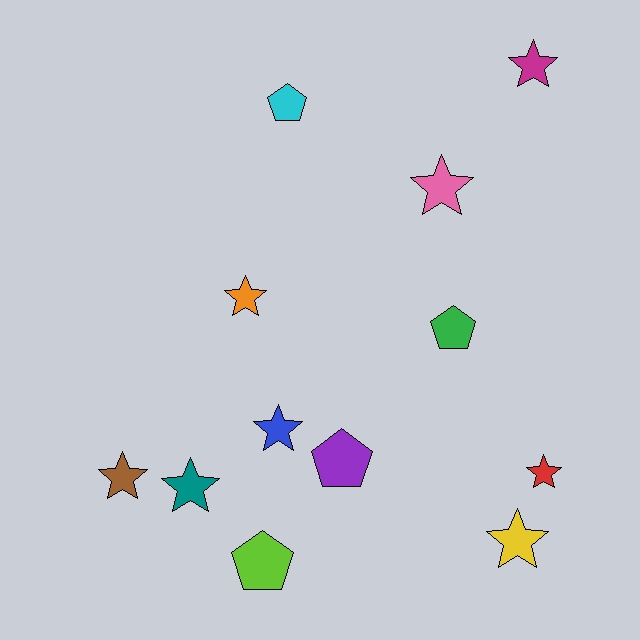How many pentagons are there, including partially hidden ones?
There are 4 pentagons.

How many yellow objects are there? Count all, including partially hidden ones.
There is 1 yellow object.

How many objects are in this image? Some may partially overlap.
There are 12 objects.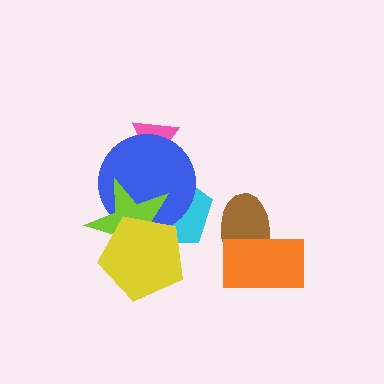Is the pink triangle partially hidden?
Yes, it is partially covered by another shape.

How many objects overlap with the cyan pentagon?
3 objects overlap with the cyan pentagon.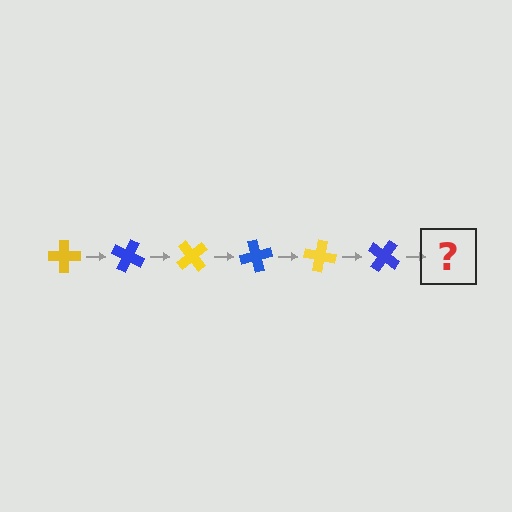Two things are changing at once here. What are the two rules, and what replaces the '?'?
The two rules are that it rotates 25 degrees each step and the color cycles through yellow and blue. The '?' should be a yellow cross, rotated 150 degrees from the start.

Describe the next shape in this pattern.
It should be a yellow cross, rotated 150 degrees from the start.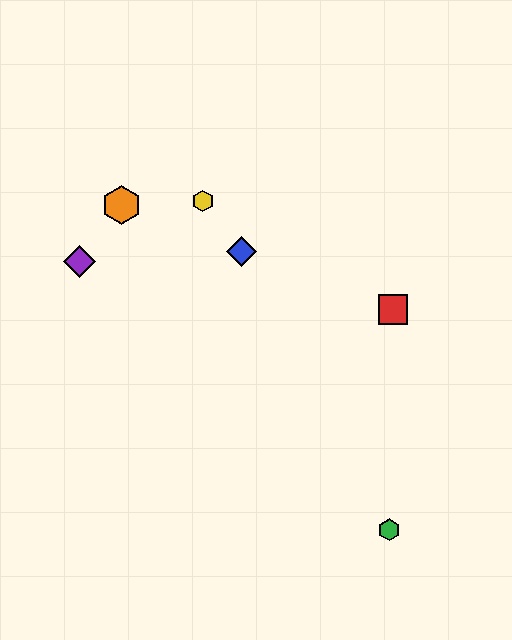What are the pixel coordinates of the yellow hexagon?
The yellow hexagon is at (203, 201).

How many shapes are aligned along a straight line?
3 shapes (the red square, the blue diamond, the orange hexagon) are aligned along a straight line.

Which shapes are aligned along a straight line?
The red square, the blue diamond, the orange hexagon are aligned along a straight line.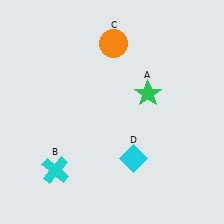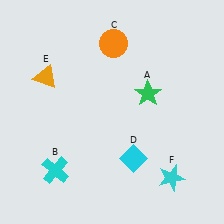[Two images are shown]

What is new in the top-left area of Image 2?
An orange triangle (E) was added in the top-left area of Image 2.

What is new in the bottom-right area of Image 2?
A cyan star (F) was added in the bottom-right area of Image 2.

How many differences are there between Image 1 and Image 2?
There are 2 differences between the two images.